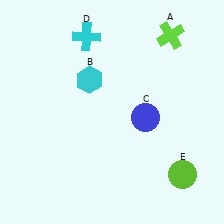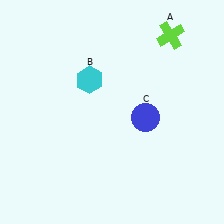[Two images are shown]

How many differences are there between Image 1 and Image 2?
There are 2 differences between the two images.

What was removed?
The lime circle (E), the cyan cross (D) were removed in Image 2.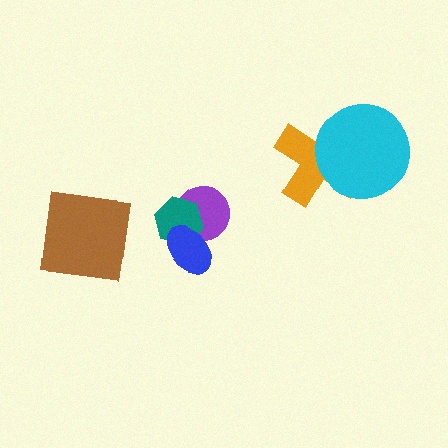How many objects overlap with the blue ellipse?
2 objects overlap with the blue ellipse.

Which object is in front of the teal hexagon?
The blue ellipse is in front of the teal hexagon.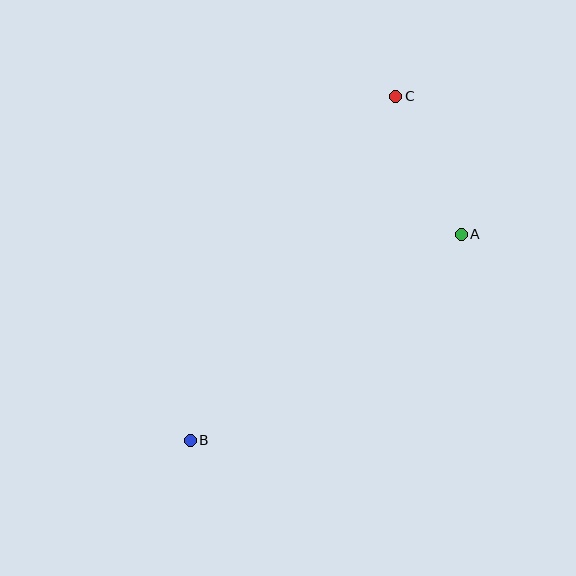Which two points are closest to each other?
Points A and C are closest to each other.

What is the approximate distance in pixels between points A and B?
The distance between A and B is approximately 341 pixels.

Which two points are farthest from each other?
Points B and C are farthest from each other.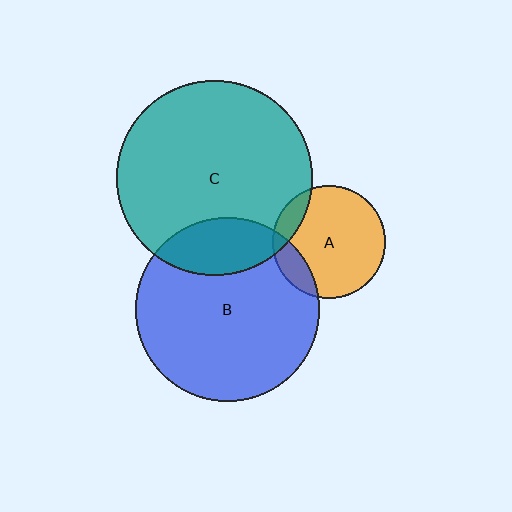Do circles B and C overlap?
Yes.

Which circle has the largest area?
Circle C (teal).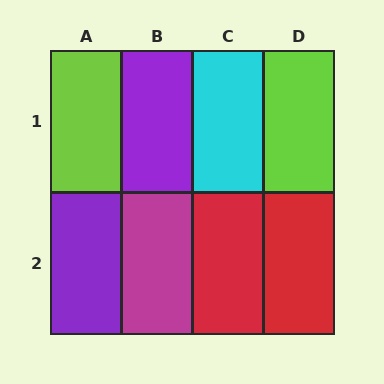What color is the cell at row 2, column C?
Red.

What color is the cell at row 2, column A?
Purple.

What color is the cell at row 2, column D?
Red.